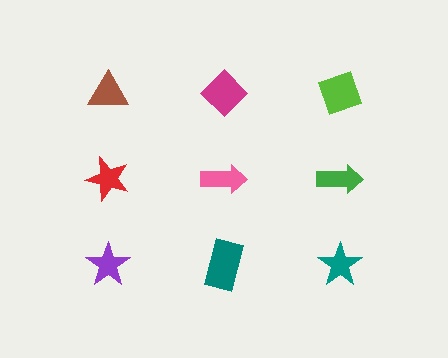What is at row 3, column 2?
A teal rectangle.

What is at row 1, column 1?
A brown triangle.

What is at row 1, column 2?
A magenta diamond.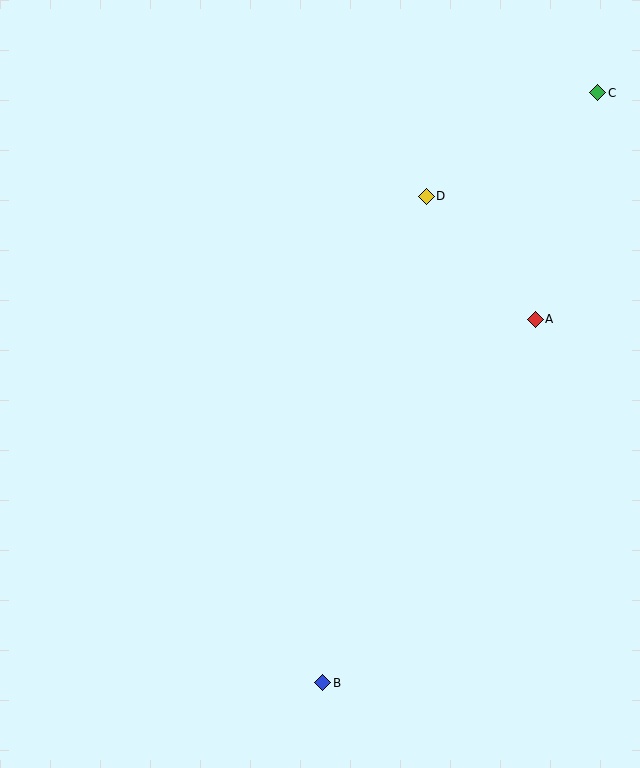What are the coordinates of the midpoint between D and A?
The midpoint between D and A is at (481, 258).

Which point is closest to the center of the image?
Point D at (426, 196) is closest to the center.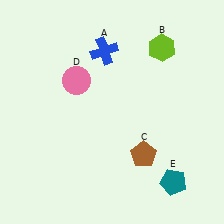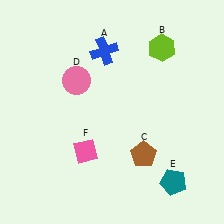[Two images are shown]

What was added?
A pink diamond (F) was added in Image 2.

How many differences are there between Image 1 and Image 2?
There is 1 difference between the two images.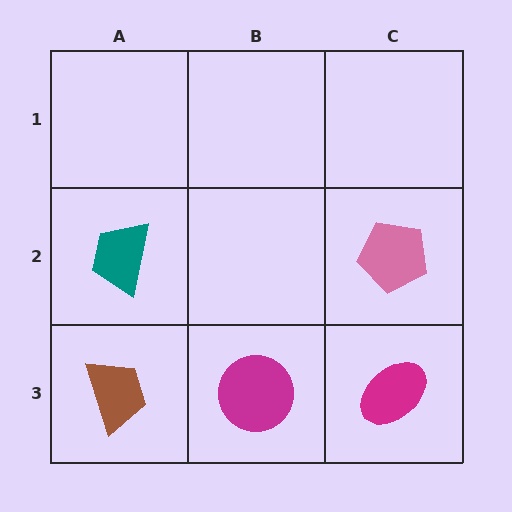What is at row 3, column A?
A brown trapezoid.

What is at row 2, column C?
A pink pentagon.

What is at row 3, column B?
A magenta circle.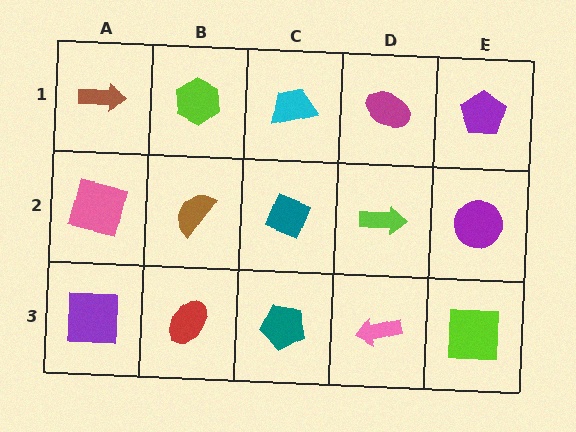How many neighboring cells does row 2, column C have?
4.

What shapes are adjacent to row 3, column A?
A pink square (row 2, column A), a red ellipse (row 3, column B).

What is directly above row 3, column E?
A purple circle.